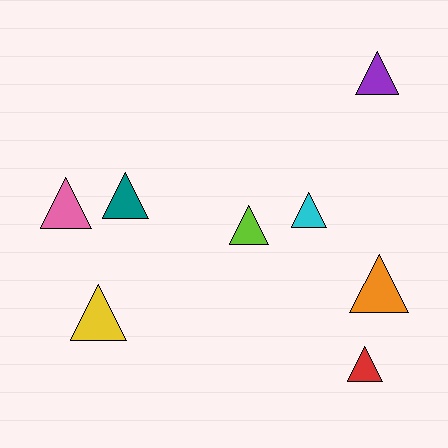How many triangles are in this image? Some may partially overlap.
There are 8 triangles.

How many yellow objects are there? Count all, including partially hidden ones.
There is 1 yellow object.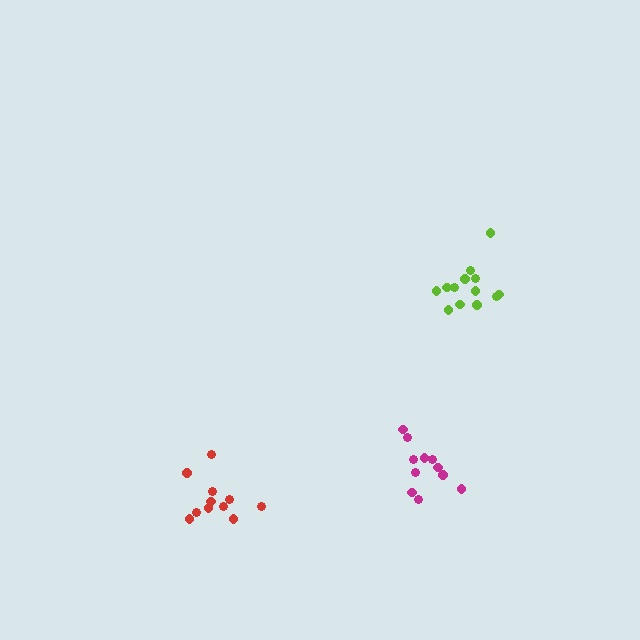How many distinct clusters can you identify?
There are 3 distinct clusters.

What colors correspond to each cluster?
The clusters are colored: red, lime, magenta.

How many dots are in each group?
Group 1: 11 dots, Group 2: 13 dots, Group 3: 11 dots (35 total).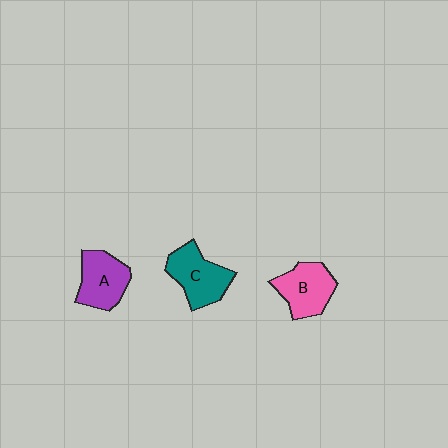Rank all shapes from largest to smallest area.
From largest to smallest: C (teal), B (pink), A (purple).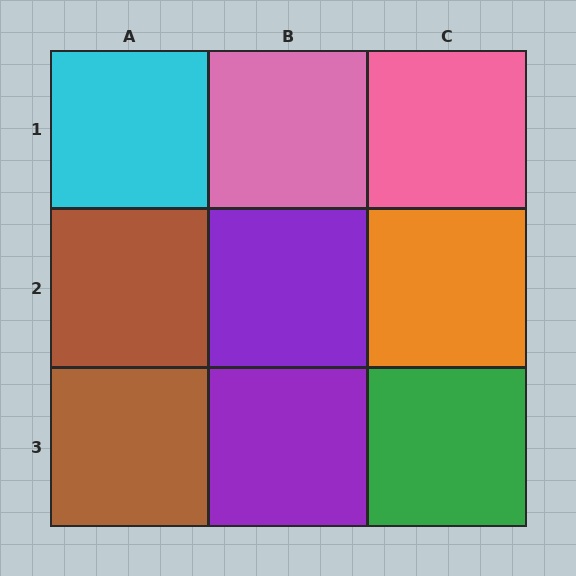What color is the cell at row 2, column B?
Purple.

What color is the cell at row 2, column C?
Orange.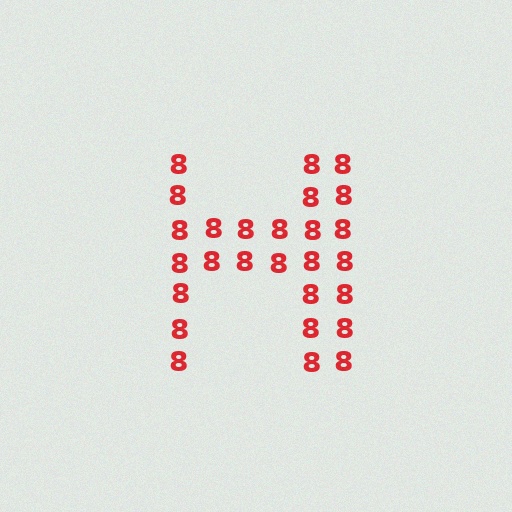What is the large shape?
The large shape is the letter H.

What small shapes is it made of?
It is made of small digit 8's.